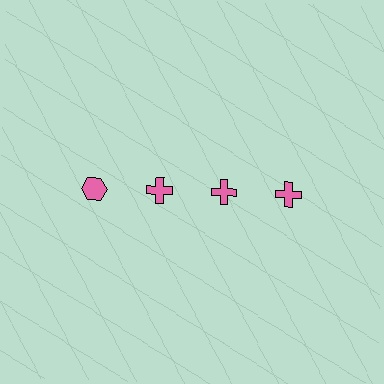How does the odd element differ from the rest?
It has a different shape: hexagon instead of cross.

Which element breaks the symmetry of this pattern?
The pink hexagon in the top row, leftmost column breaks the symmetry. All other shapes are pink crosses.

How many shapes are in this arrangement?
There are 4 shapes arranged in a grid pattern.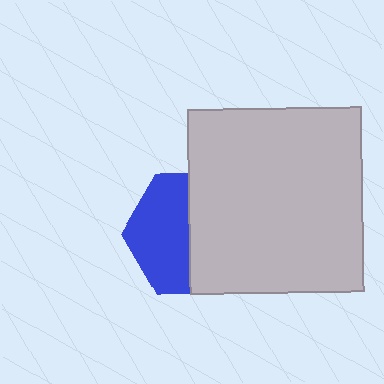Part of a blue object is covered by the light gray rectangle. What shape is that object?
It is a hexagon.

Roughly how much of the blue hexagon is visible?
About half of it is visible (roughly 48%).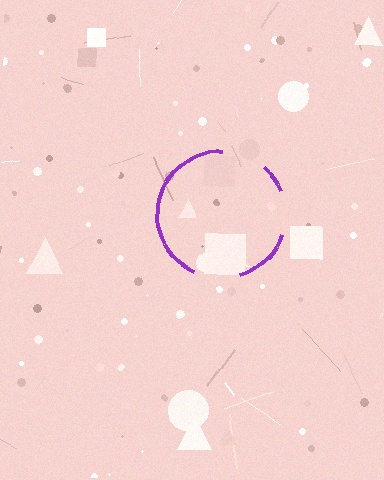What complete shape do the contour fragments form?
The contour fragments form a circle.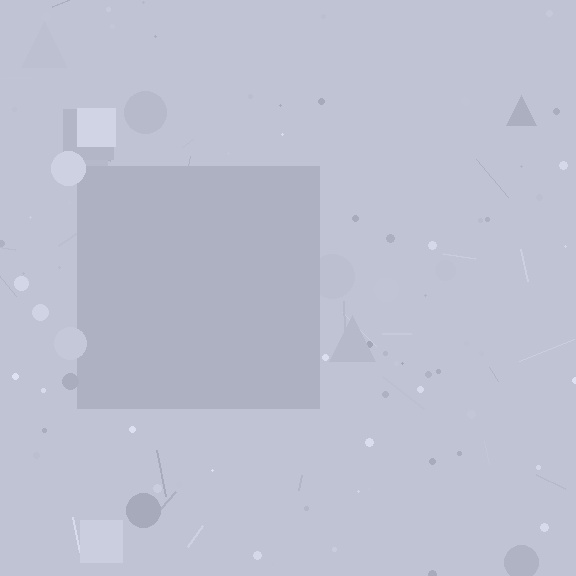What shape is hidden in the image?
A square is hidden in the image.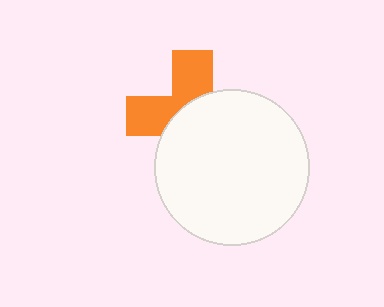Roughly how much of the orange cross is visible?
A small part of it is visible (roughly 42%).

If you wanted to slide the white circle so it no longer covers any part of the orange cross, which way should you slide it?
Slide it toward the lower-right — that is the most direct way to separate the two shapes.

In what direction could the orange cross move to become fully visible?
The orange cross could move toward the upper-left. That would shift it out from behind the white circle entirely.